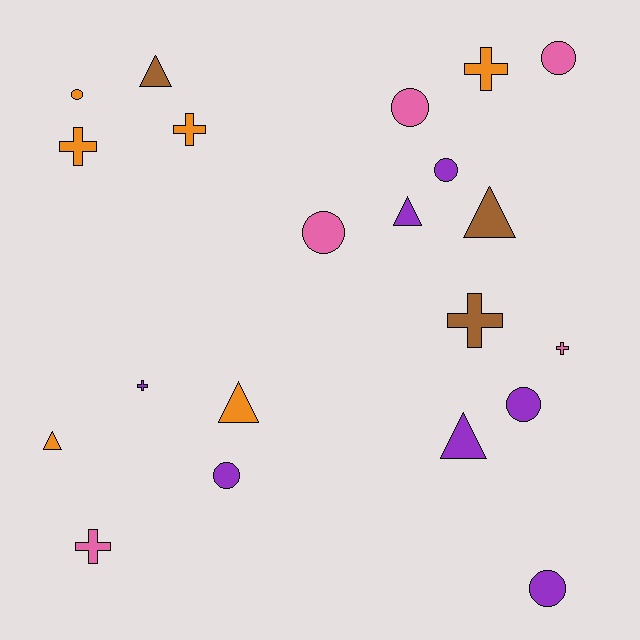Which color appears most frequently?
Purple, with 7 objects.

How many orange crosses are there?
There are 3 orange crosses.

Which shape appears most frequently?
Circle, with 8 objects.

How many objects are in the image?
There are 21 objects.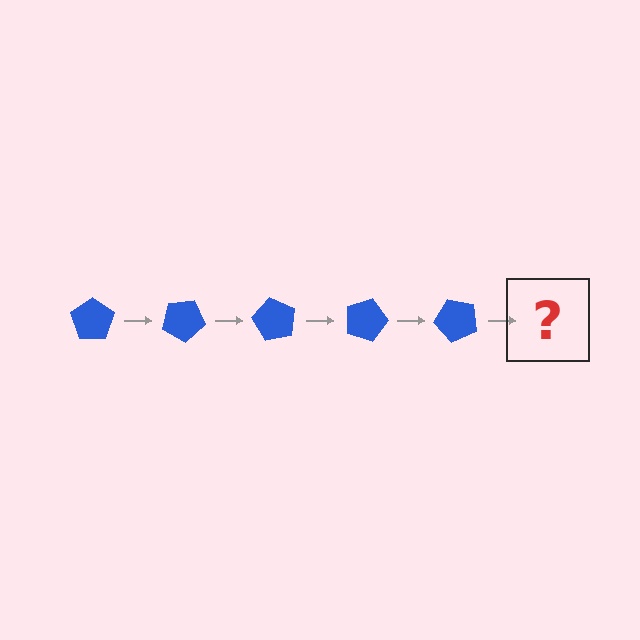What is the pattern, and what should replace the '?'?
The pattern is that the pentagon rotates 30 degrees each step. The '?' should be a blue pentagon rotated 150 degrees.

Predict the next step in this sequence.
The next step is a blue pentagon rotated 150 degrees.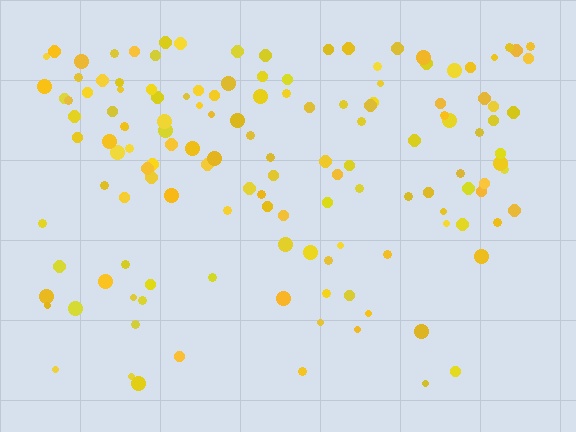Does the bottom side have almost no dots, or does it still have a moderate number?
Still a moderate number, just noticeably fewer than the top.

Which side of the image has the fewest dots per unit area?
The bottom.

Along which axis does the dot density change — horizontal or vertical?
Vertical.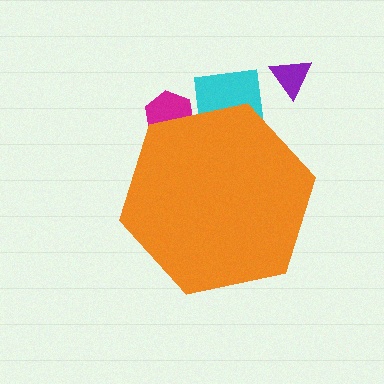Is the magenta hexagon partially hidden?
Yes, the magenta hexagon is partially hidden behind the orange hexagon.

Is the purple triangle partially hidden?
No, the purple triangle is fully visible.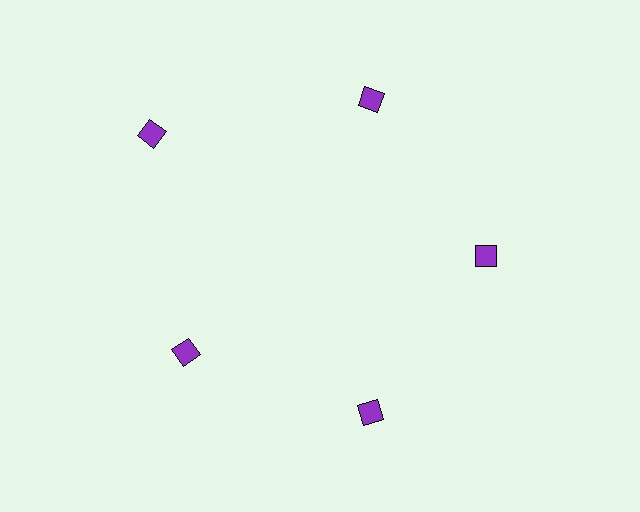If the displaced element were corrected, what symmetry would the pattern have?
It would have 5-fold rotational symmetry — the pattern would map onto itself every 72 degrees.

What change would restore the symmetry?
The symmetry would be restored by moving it inward, back onto the ring so that all 5 diamonds sit at equal angles and equal distance from the center.